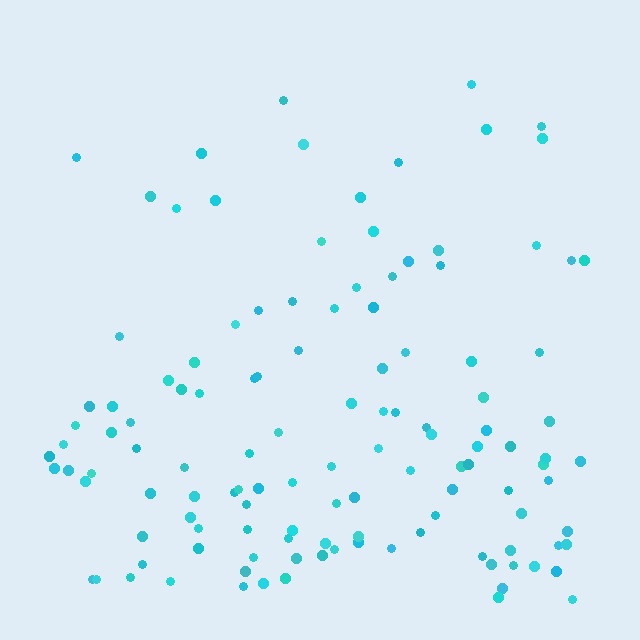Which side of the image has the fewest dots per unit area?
The top.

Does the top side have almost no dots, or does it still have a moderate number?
Still a moderate number, just noticeably fewer than the bottom.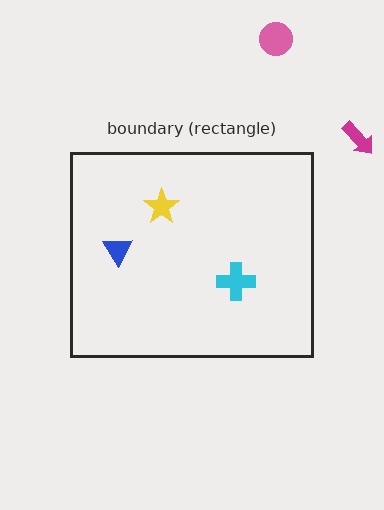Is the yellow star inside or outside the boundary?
Inside.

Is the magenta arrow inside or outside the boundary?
Outside.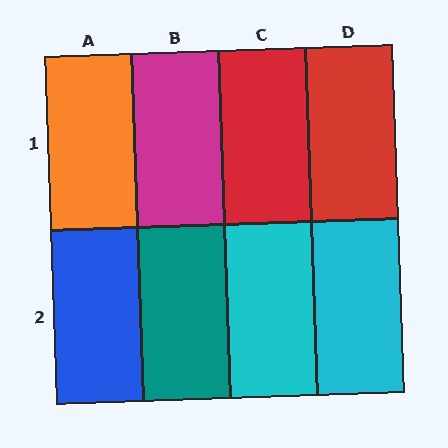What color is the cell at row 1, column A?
Orange.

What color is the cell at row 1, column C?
Red.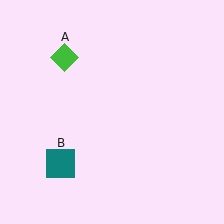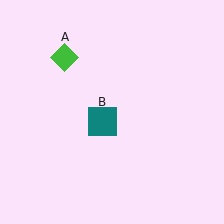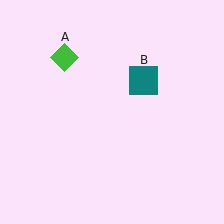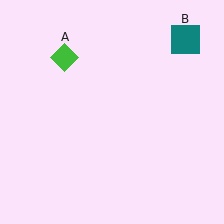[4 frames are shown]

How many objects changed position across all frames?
1 object changed position: teal square (object B).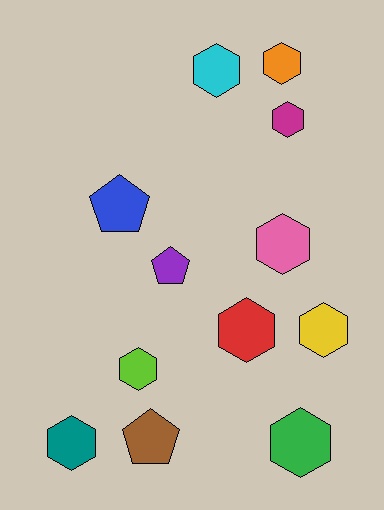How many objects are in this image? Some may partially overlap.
There are 12 objects.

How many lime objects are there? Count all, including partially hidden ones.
There is 1 lime object.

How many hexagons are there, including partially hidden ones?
There are 9 hexagons.